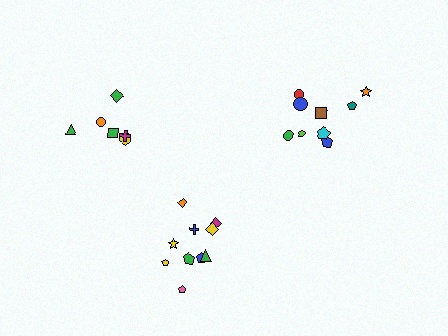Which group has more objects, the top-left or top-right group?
The top-right group.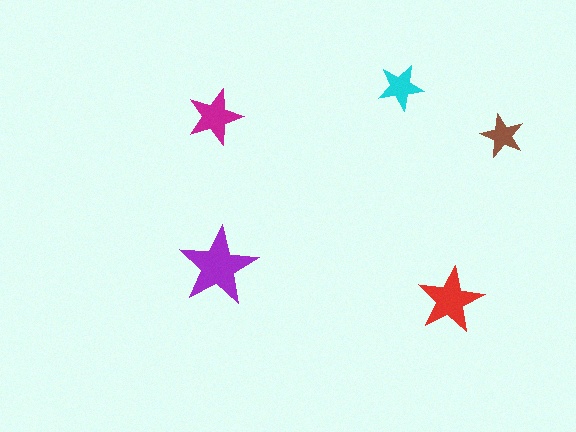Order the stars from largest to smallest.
the purple one, the red one, the magenta one, the cyan one, the brown one.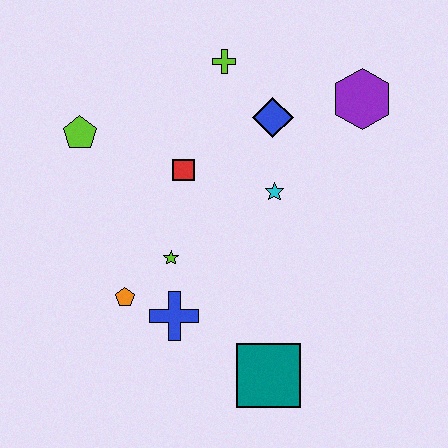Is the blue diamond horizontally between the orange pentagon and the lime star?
No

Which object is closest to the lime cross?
The blue diamond is closest to the lime cross.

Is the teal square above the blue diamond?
No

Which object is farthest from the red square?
The teal square is farthest from the red square.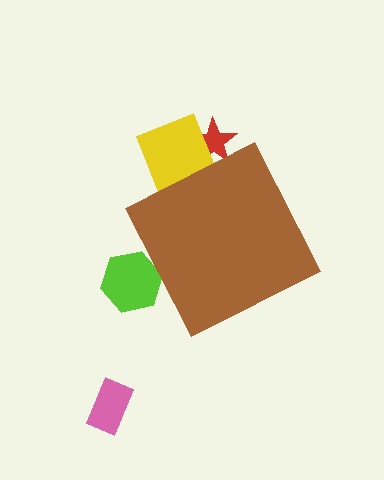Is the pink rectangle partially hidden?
No, the pink rectangle is fully visible.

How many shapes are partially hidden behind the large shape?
3 shapes are partially hidden.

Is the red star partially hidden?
Yes, the red star is partially hidden behind the brown diamond.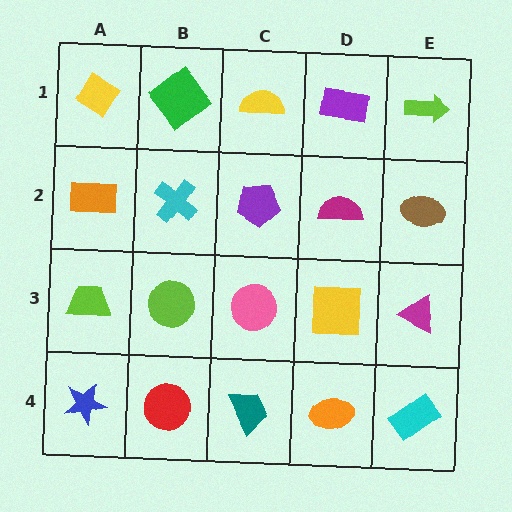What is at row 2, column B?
A cyan cross.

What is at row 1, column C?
A yellow semicircle.